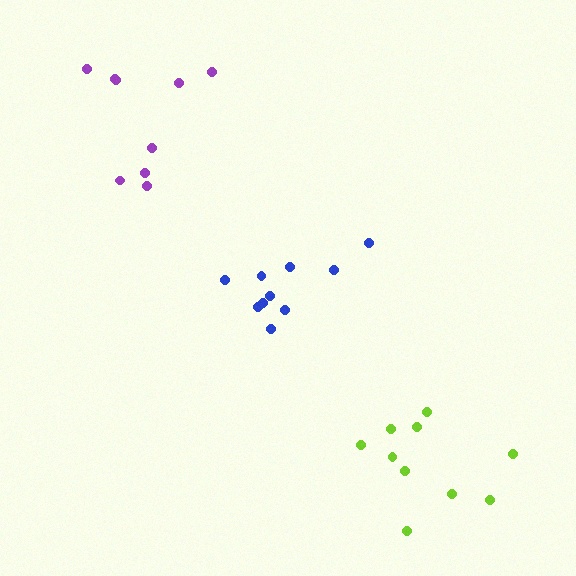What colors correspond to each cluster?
The clusters are colored: blue, lime, purple.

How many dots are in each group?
Group 1: 10 dots, Group 2: 10 dots, Group 3: 9 dots (29 total).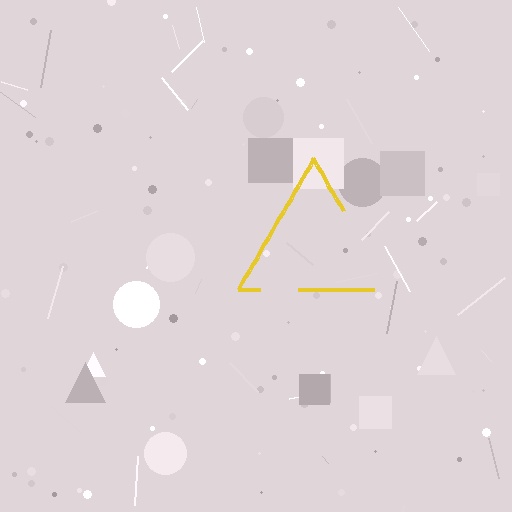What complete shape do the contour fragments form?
The contour fragments form a triangle.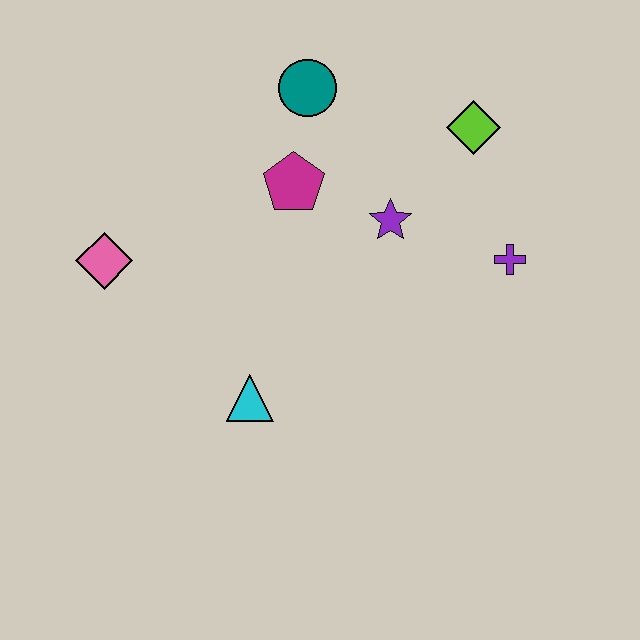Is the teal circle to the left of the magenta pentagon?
No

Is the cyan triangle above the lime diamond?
No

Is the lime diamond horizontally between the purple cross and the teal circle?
Yes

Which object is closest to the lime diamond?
The purple star is closest to the lime diamond.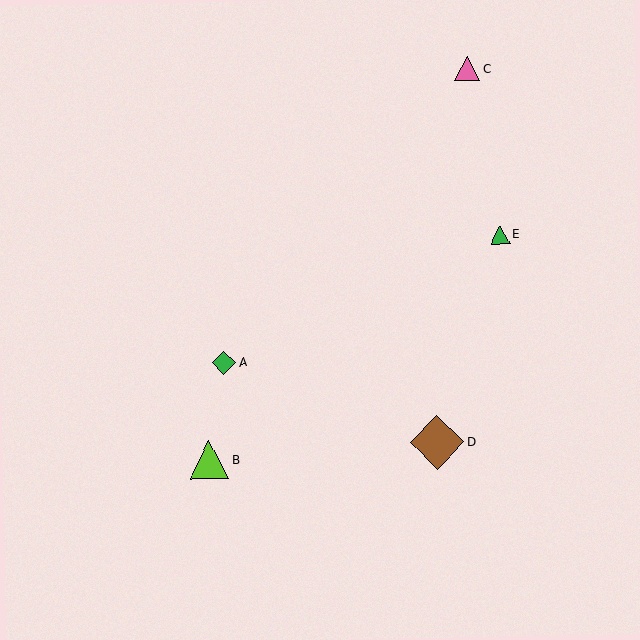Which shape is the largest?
The brown diamond (labeled D) is the largest.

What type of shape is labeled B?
Shape B is a lime triangle.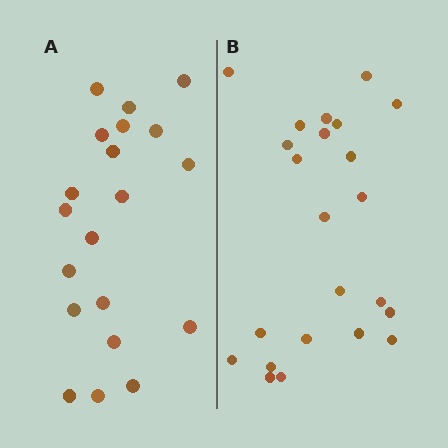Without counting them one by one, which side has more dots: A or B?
Region B (the right region) has more dots.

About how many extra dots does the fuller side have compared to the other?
Region B has just a few more — roughly 2 or 3 more dots than region A.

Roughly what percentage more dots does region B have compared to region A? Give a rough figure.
About 15% more.